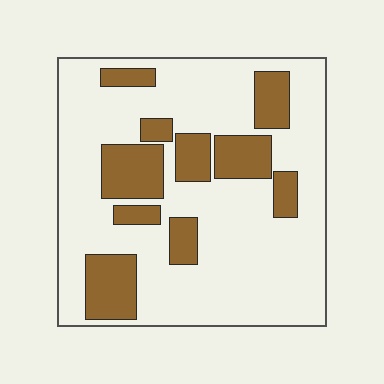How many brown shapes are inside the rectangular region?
10.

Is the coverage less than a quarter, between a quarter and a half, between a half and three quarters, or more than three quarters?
Between a quarter and a half.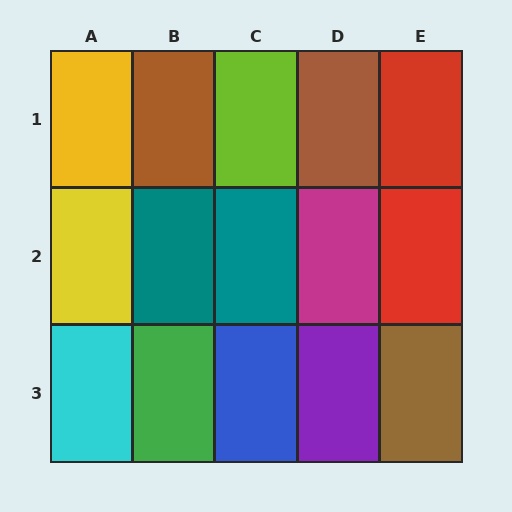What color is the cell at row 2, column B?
Teal.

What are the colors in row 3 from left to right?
Cyan, green, blue, purple, brown.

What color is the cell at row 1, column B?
Brown.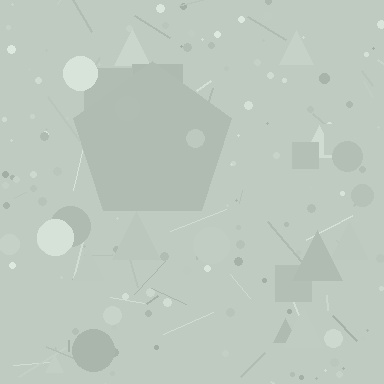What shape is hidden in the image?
A pentagon is hidden in the image.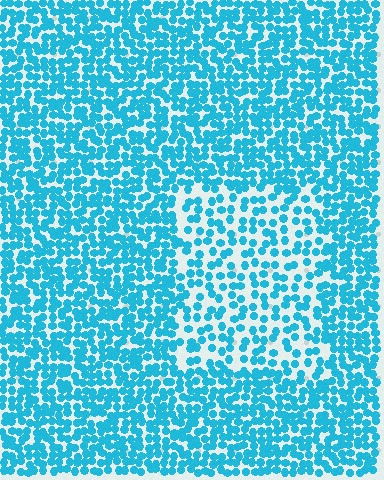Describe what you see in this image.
The image contains small cyan elements arranged at two different densities. A rectangle-shaped region is visible where the elements are less densely packed than the surrounding area.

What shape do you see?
I see a rectangle.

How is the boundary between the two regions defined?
The boundary is defined by a change in element density (approximately 1.8x ratio). All elements are the same color, size, and shape.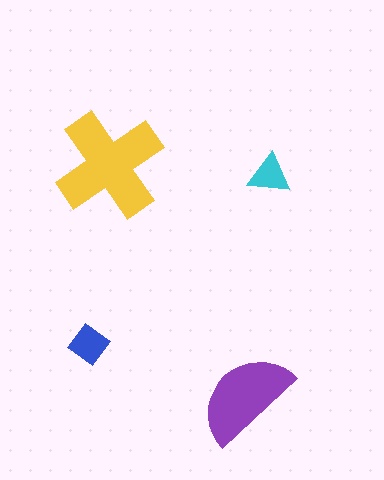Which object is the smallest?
The cyan triangle.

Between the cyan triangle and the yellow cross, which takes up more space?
The yellow cross.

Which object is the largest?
The yellow cross.